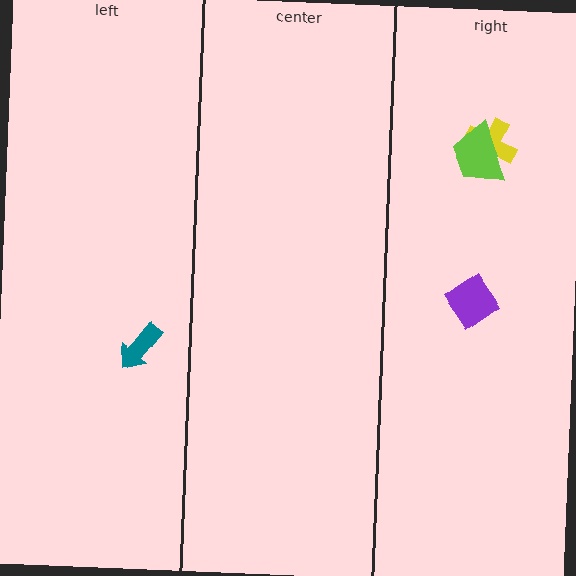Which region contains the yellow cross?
The right region.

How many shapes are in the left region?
1.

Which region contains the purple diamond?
The right region.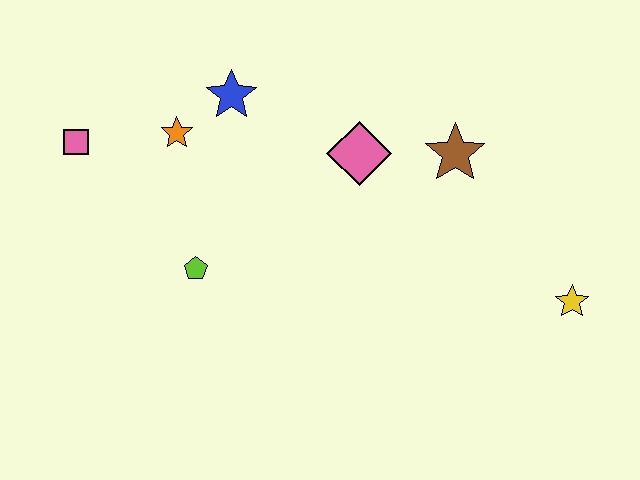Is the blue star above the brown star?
Yes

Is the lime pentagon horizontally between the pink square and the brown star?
Yes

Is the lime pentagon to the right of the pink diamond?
No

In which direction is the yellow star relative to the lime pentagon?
The yellow star is to the right of the lime pentagon.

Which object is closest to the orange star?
The blue star is closest to the orange star.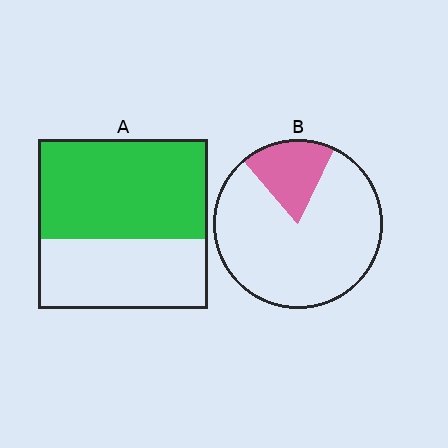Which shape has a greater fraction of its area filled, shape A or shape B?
Shape A.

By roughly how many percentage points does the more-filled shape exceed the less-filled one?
By roughly 40 percentage points (A over B).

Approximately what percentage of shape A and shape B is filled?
A is approximately 60% and B is approximately 20%.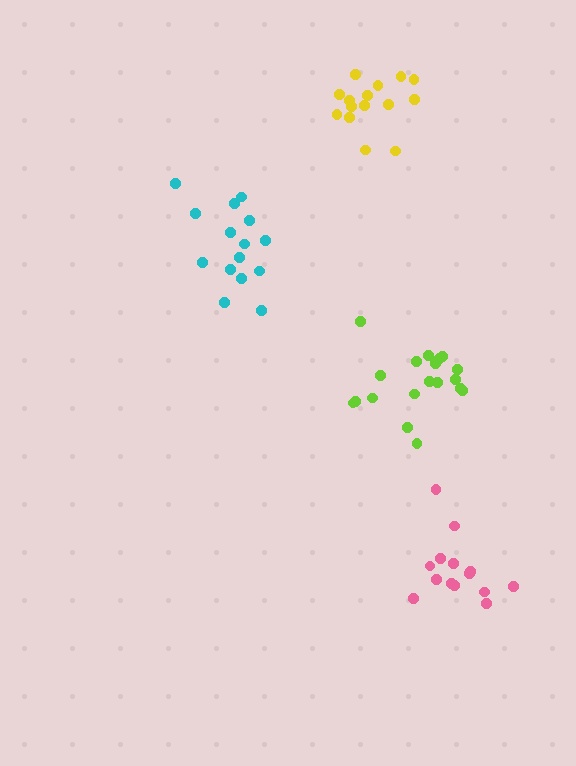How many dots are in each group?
Group 1: 14 dots, Group 2: 15 dots, Group 3: 19 dots, Group 4: 15 dots (63 total).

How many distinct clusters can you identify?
There are 4 distinct clusters.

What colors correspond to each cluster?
The clusters are colored: pink, yellow, lime, cyan.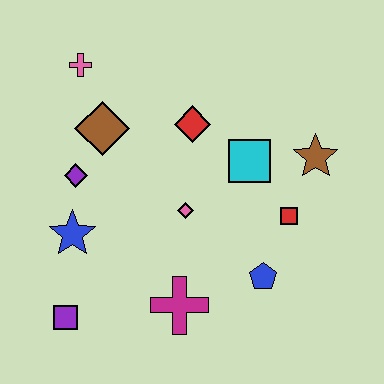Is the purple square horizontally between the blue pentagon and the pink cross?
No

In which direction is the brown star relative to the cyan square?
The brown star is to the right of the cyan square.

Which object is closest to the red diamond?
The cyan square is closest to the red diamond.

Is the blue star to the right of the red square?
No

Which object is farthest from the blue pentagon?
The pink cross is farthest from the blue pentagon.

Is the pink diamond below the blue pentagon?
No